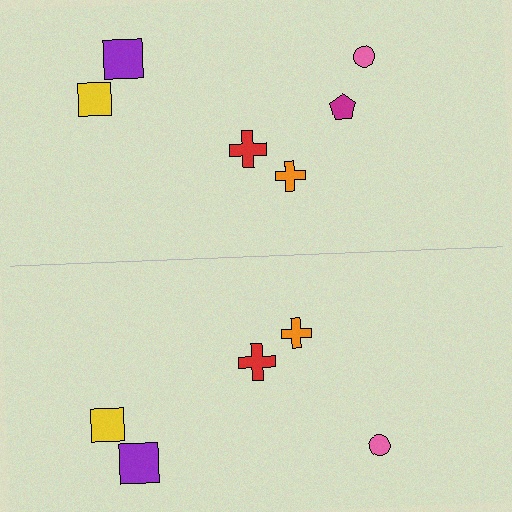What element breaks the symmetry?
A magenta pentagon is missing from the bottom side.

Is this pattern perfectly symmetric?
No, the pattern is not perfectly symmetric. A magenta pentagon is missing from the bottom side.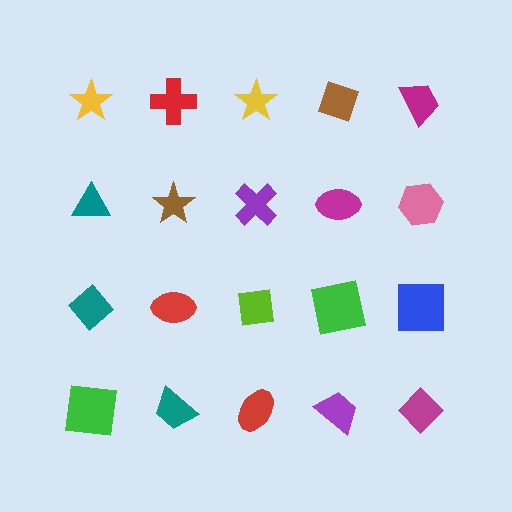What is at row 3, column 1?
A teal diamond.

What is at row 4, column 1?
A green square.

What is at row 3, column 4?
A green square.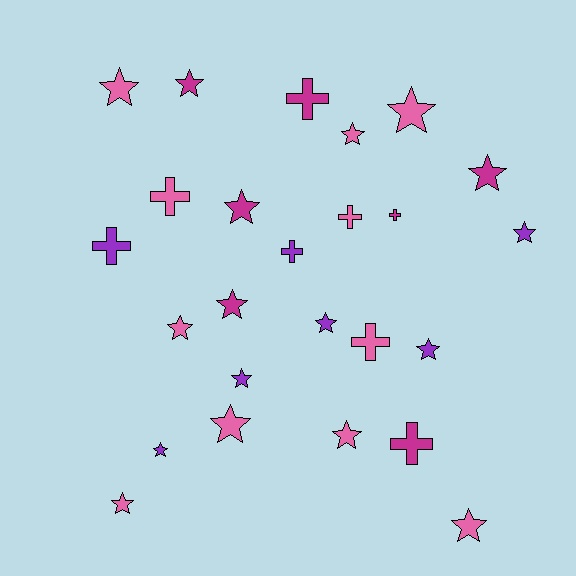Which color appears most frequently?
Pink, with 11 objects.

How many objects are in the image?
There are 25 objects.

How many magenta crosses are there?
There are 3 magenta crosses.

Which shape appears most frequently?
Star, with 17 objects.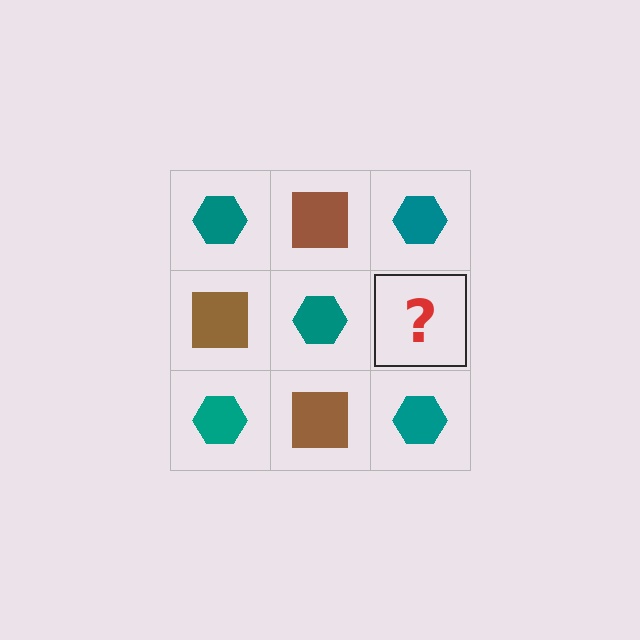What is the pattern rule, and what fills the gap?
The rule is that it alternates teal hexagon and brown square in a checkerboard pattern. The gap should be filled with a brown square.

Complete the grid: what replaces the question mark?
The question mark should be replaced with a brown square.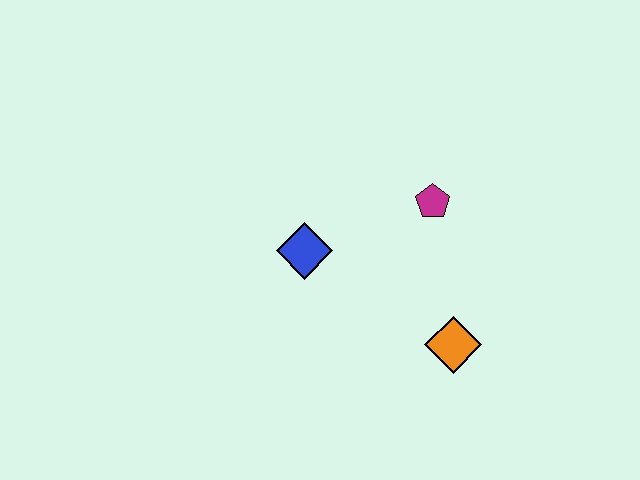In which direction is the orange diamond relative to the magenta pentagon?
The orange diamond is below the magenta pentagon.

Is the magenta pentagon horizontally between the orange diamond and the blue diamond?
Yes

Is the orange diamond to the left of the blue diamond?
No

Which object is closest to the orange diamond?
The magenta pentagon is closest to the orange diamond.